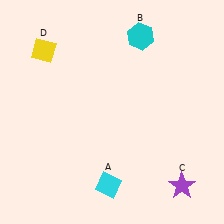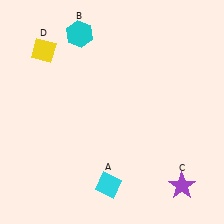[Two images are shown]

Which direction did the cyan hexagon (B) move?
The cyan hexagon (B) moved left.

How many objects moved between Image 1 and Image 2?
1 object moved between the two images.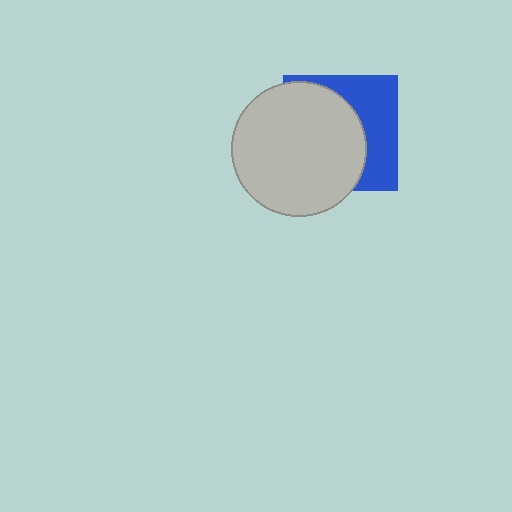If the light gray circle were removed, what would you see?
You would see the complete blue square.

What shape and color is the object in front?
The object in front is a light gray circle.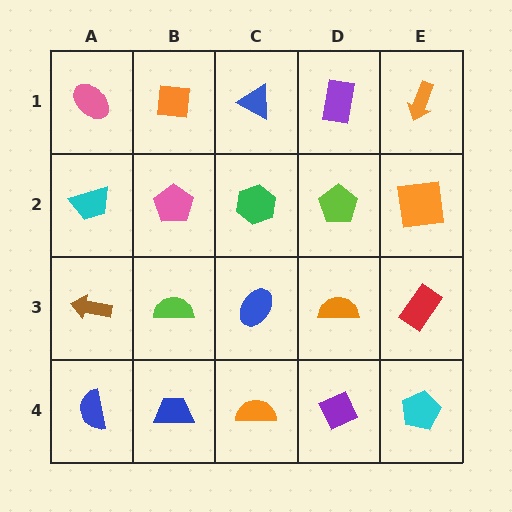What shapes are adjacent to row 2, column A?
A pink ellipse (row 1, column A), a brown arrow (row 3, column A), a pink pentagon (row 2, column B).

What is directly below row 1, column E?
An orange square.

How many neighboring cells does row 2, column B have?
4.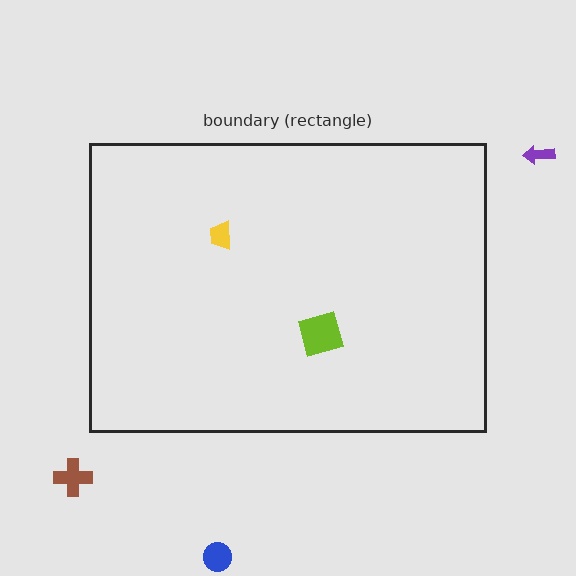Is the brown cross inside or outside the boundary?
Outside.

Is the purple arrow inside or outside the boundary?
Outside.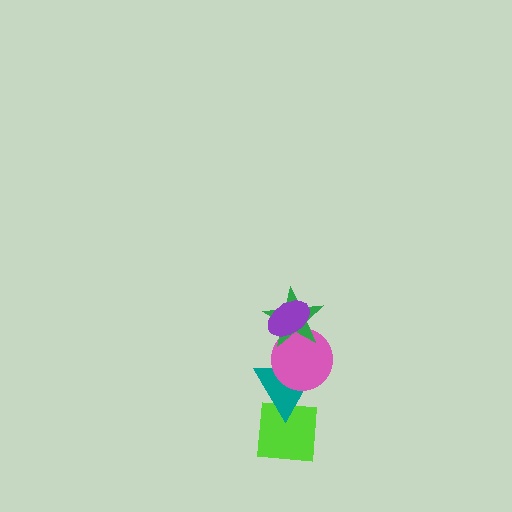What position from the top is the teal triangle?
The teal triangle is 4th from the top.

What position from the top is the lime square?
The lime square is 5th from the top.